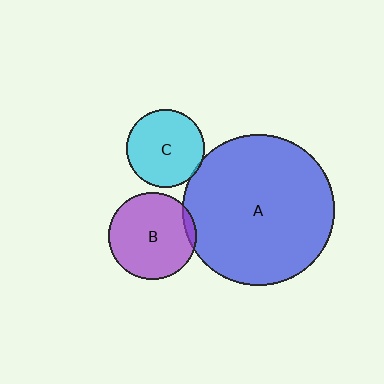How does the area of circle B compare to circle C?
Approximately 1.3 times.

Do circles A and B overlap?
Yes.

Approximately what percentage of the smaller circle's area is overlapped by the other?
Approximately 5%.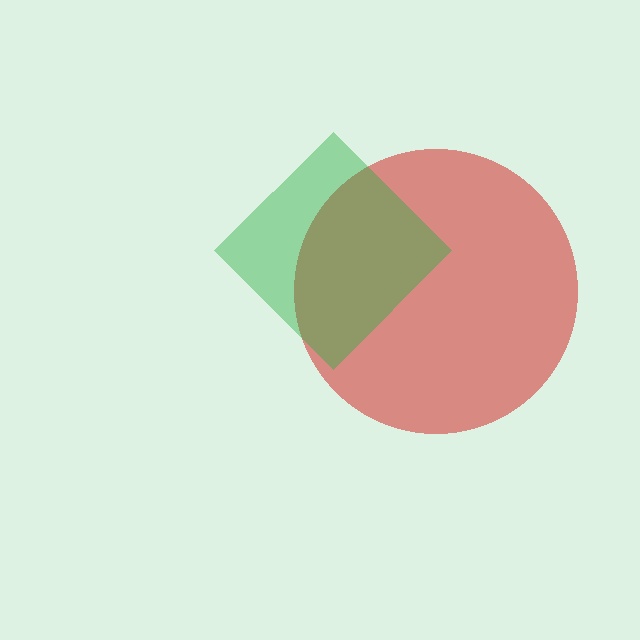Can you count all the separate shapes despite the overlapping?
Yes, there are 2 separate shapes.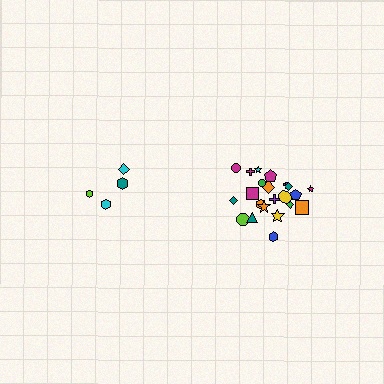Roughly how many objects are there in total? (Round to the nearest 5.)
Roughly 25 objects in total.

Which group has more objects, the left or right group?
The right group.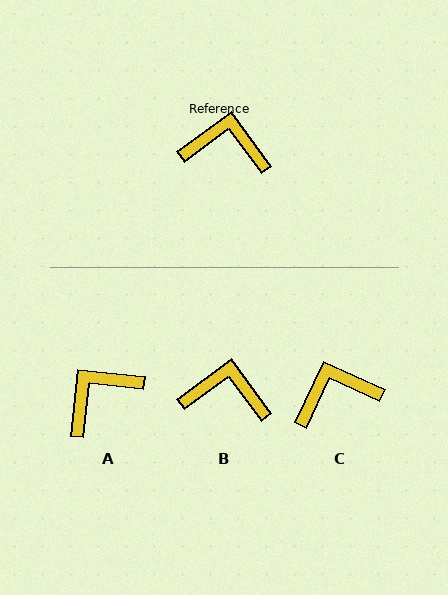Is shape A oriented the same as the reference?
No, it is off by about 48 degrees.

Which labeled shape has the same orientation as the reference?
B.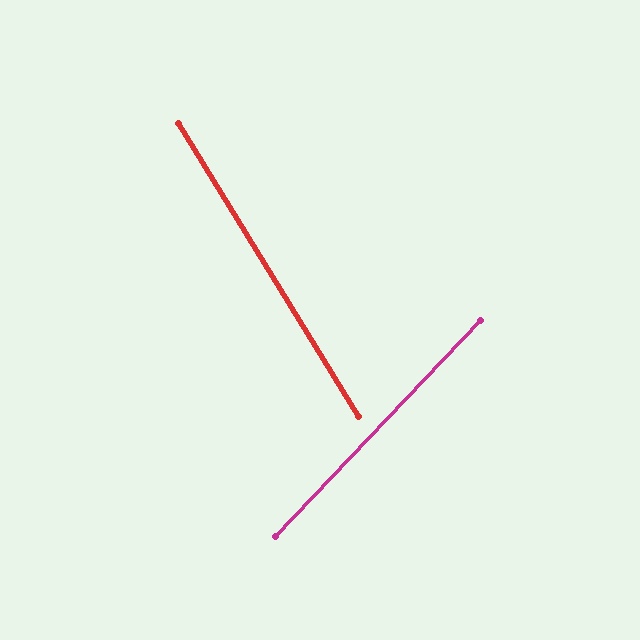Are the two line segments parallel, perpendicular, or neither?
Neither parallel nor perpendicular — they differ by about 75°.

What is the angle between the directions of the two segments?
Approximately 75 degrees.